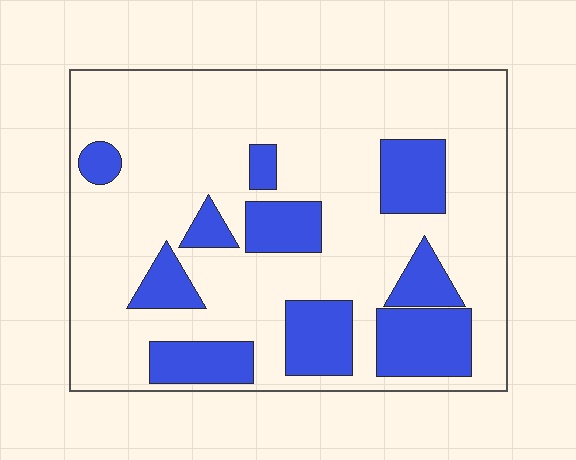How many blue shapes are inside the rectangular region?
10.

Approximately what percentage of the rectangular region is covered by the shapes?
Approximately 25%.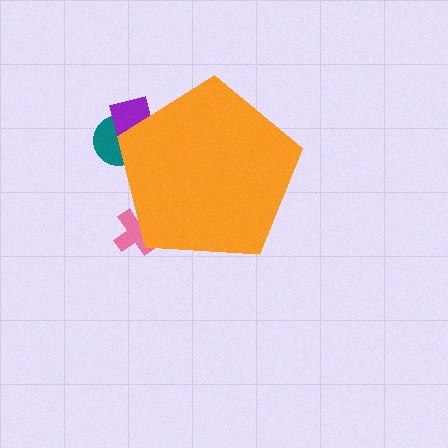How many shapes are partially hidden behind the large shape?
3 shapes are partially hidden.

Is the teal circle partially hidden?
Yes, the teal circle is partially hidden behind the orange pentagon.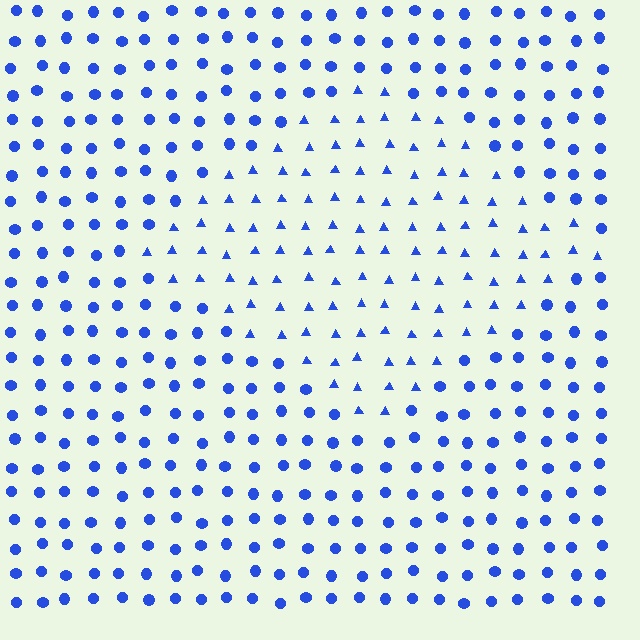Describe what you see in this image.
The image is filled with small blue elements arranged in a uniform grid. A diamond-shaped region contains triangles, while the surrounding area contains circles. The boundary is defined purely by the change in element shape.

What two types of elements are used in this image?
The image uses triangles inside the diamond region and circles outside it.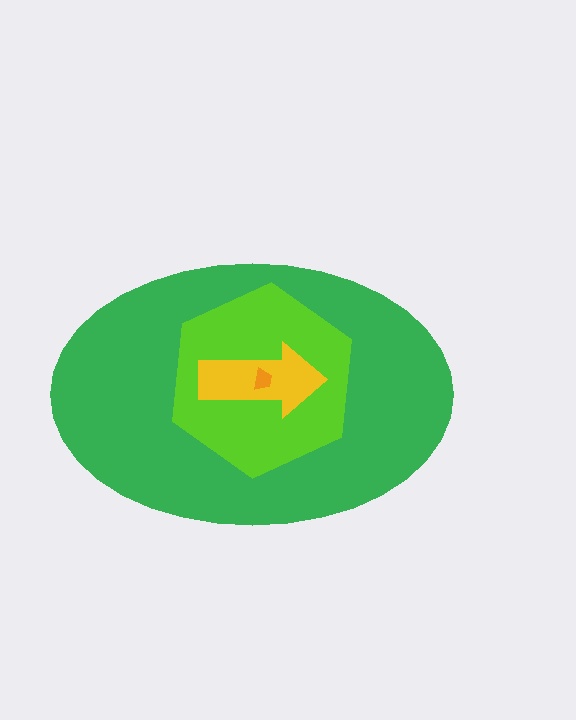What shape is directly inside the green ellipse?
The lime hexagon.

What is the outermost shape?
The green ellipse.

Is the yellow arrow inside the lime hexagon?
Yes.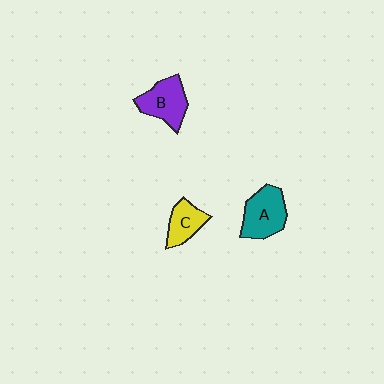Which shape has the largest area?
Shape A (teal).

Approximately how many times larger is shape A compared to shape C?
Approximately 1.5 times.